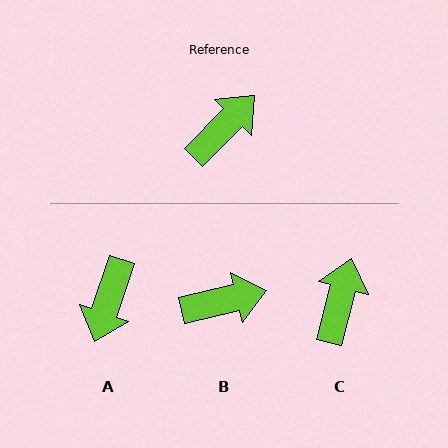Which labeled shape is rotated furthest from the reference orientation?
A, about 154 degrees away.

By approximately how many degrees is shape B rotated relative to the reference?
Approximately 32 degrees clockwise.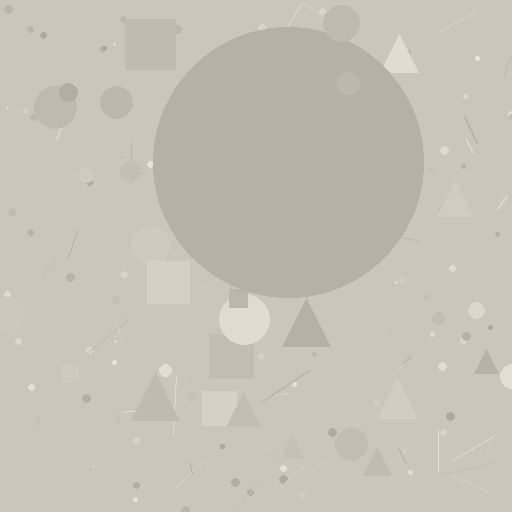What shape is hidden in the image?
A circle is hidden in the image.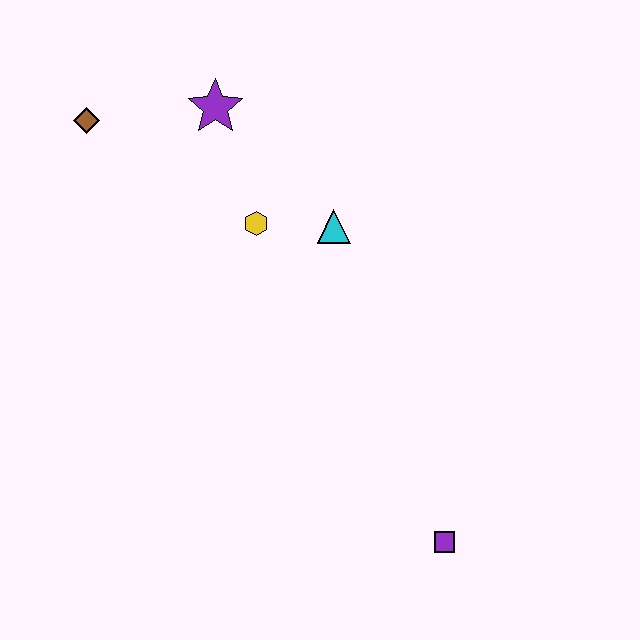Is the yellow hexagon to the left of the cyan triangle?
Yes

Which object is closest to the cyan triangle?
The yellow hexagon is closest to the cyan triangle.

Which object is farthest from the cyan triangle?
The purple square is farthest from the cyan triangle.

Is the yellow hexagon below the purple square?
No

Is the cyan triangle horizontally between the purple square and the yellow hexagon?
Yes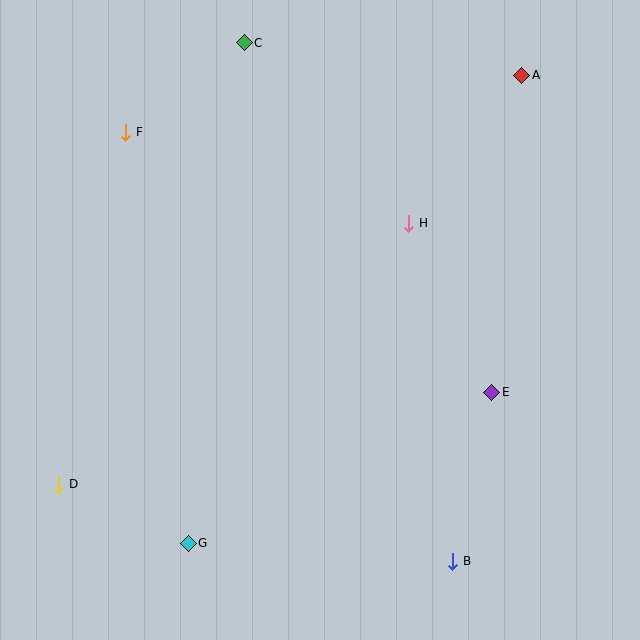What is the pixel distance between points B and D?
The distance between B and D is 401 pixels.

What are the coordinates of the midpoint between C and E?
The midpoint between C and E is at (368, 217).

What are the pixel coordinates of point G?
Point G is at (188, 543).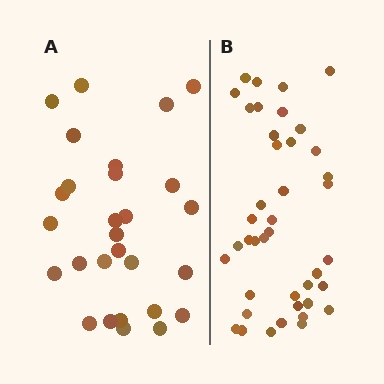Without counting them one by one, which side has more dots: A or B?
Region B (the right region) has more dots.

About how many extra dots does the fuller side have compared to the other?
Region B has approximately 15 more dots than region A.